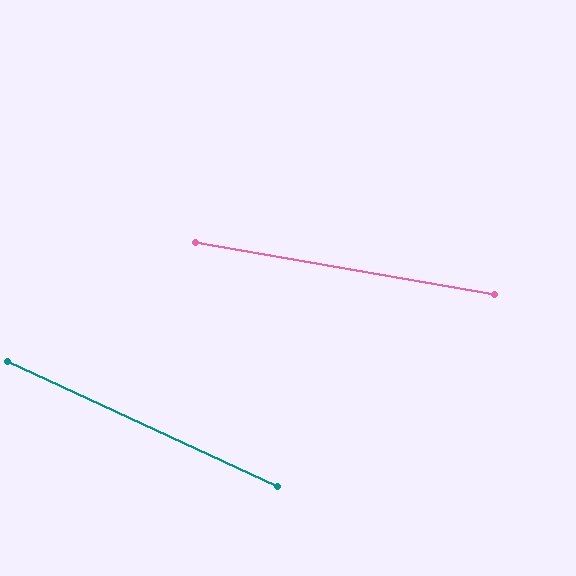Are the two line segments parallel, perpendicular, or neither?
Neither parallel nor perpendicular — they differ by about 15°.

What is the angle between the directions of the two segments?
Approximately 15 degrees.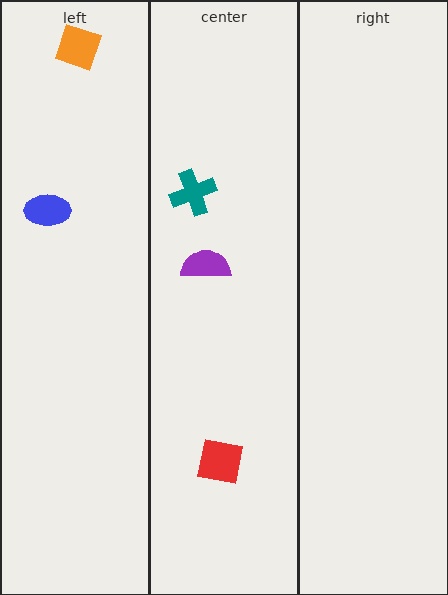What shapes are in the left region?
The orange diamond, the blue ellipse.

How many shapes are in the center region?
3.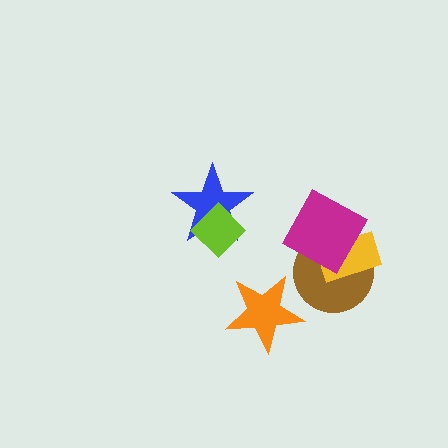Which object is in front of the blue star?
The lime diamond is in front of the blue star.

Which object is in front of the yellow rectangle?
The magenta diamond is in front of the yellow rectangle.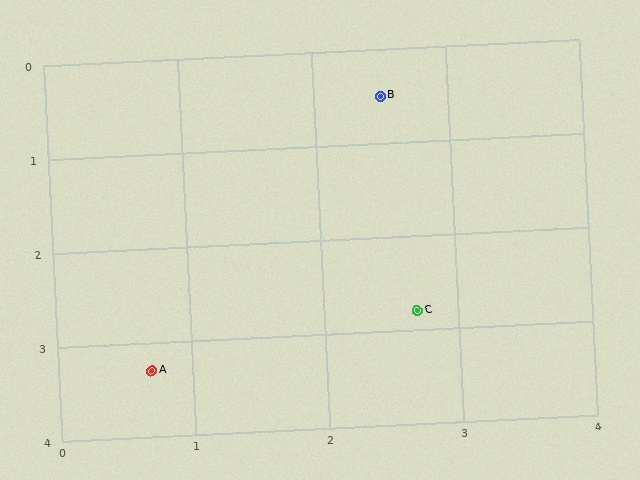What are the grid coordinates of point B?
Point B is at approximately (2.5, 0.5).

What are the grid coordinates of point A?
Point A is at approximately (0.7, 3.3).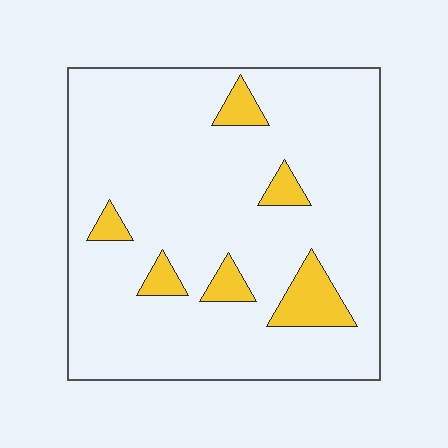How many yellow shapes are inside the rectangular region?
6.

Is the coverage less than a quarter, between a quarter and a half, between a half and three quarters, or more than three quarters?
Less than a quarter.